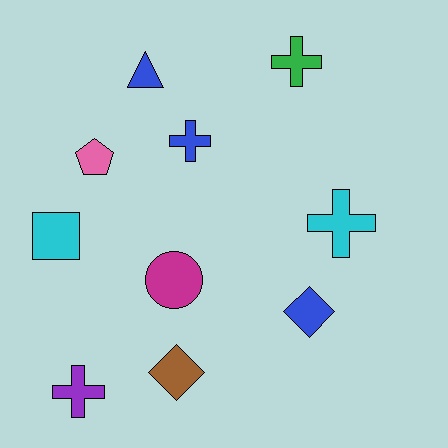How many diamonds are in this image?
There are 2 diamonds.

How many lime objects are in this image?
There are no lime objects.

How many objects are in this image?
There are 10 objects.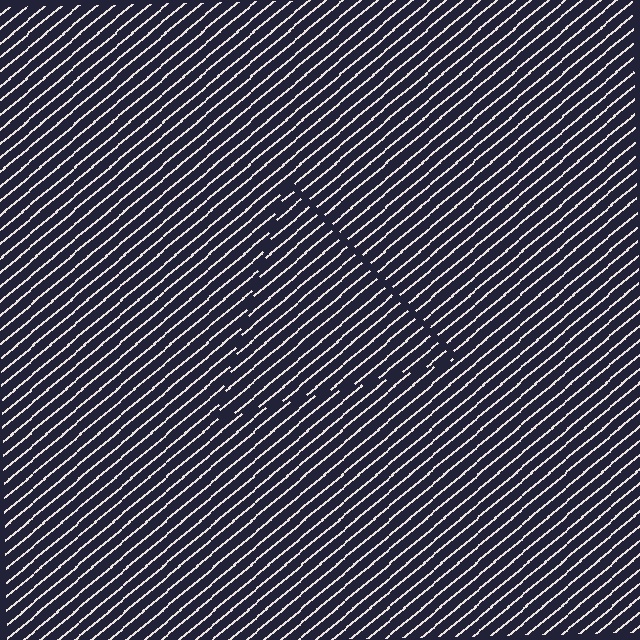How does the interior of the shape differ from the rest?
The interior of the shape contains the same grating, shifted by half a period — the contour is defined by the phase discontinuity where line-ends from the inner and outer gratings abut.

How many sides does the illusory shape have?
3 sides — the line-ends trace a triangle.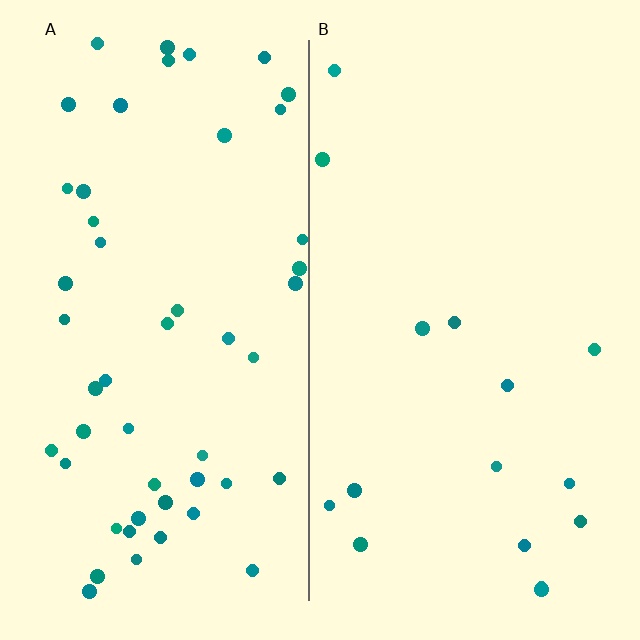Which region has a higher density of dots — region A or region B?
A (the left).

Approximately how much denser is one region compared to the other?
Approximately 3.2× — region A over region B.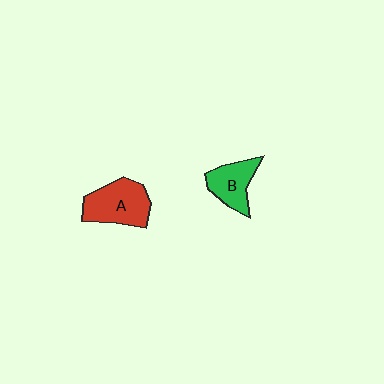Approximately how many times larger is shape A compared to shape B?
Approximately 1.4 times.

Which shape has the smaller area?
Shape B (green).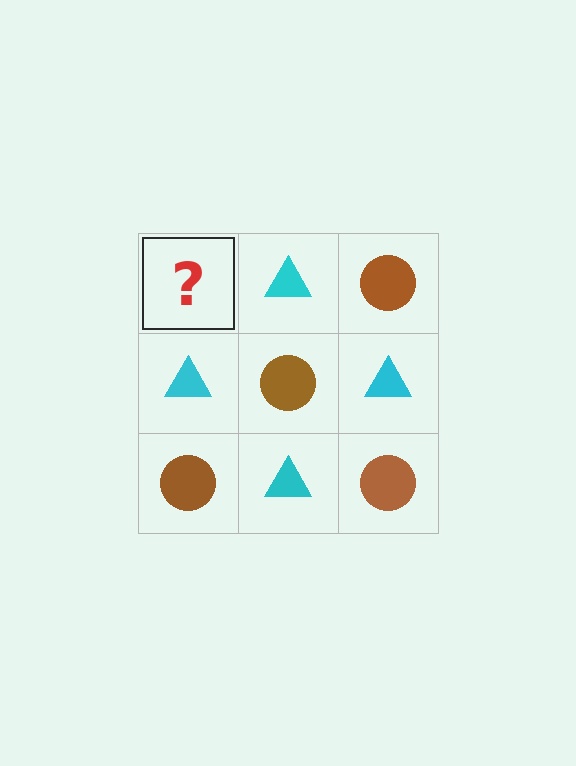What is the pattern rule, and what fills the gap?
The rule is that it alternates brown circle and cyan triangle in a checkerboard pattern. The gap should be filled with a brown circle.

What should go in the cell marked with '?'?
The missing cell should contain a brown circle.